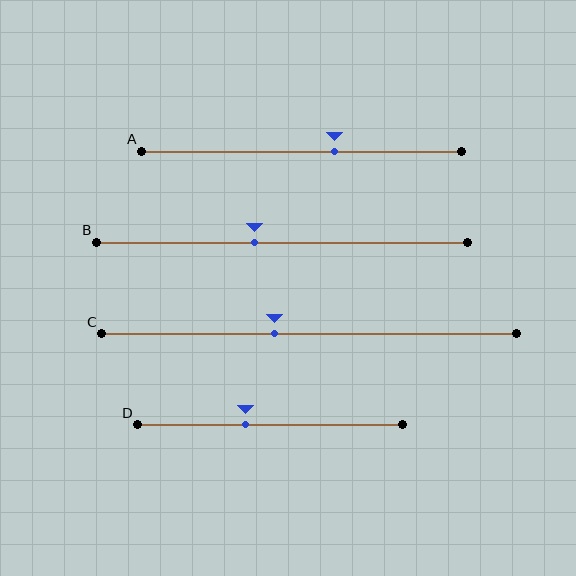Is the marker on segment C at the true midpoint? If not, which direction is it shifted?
No, the marker on segment C is shifted to the left by about 8% of the segment length.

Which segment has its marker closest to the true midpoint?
Segment B has its marker closest to the true midpoint.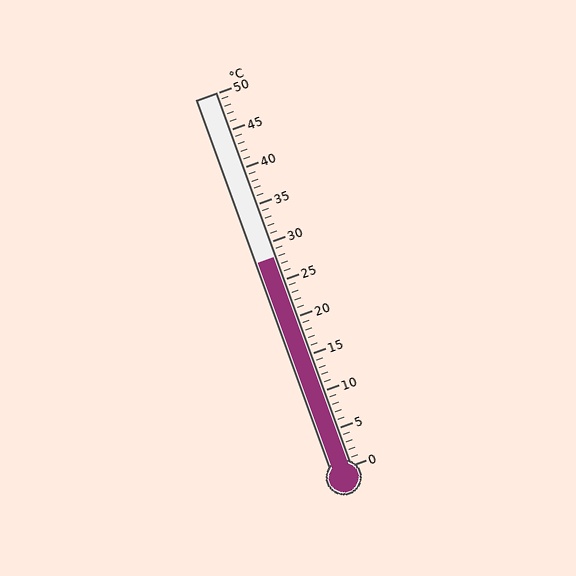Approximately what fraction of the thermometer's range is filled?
The thermometer is filled to approximately 55% of its range.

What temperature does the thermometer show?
The thermometer shows approximately 28°C.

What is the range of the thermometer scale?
The thermometer scale ranges from 0°C to 50°C.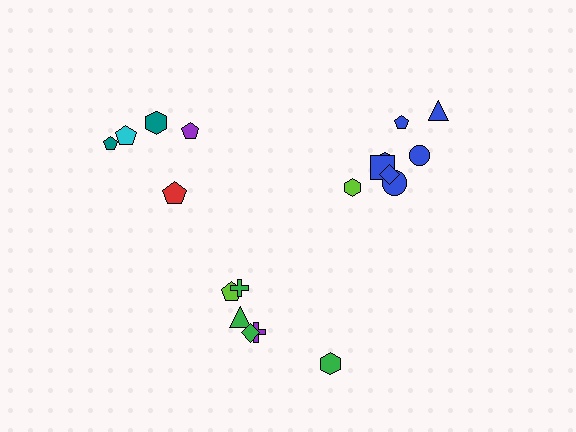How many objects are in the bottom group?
There are 6 objects.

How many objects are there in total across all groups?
There are 19 objects.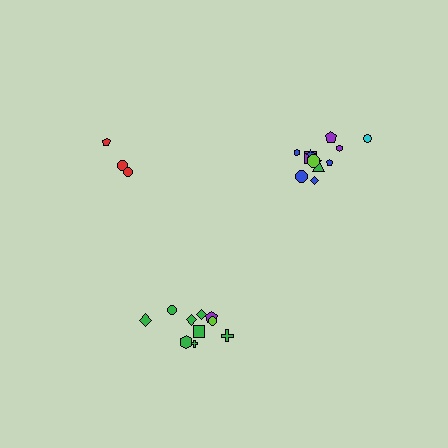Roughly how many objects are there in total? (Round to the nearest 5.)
Roughly 25 objects in total.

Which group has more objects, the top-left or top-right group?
The top-right group.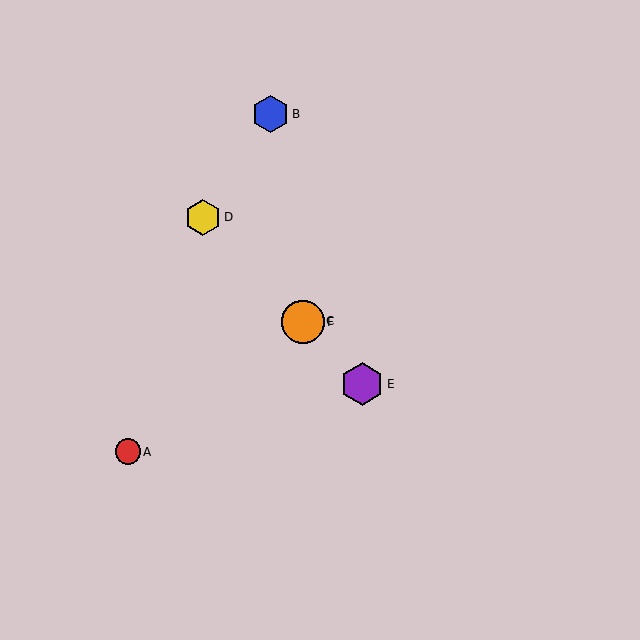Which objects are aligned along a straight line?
Objects C, D, E, F are aligned along a straight line.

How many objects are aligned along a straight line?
4 objects (C, D, E, F) are aligned along a straight line.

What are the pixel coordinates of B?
Object B is at (270, 114).